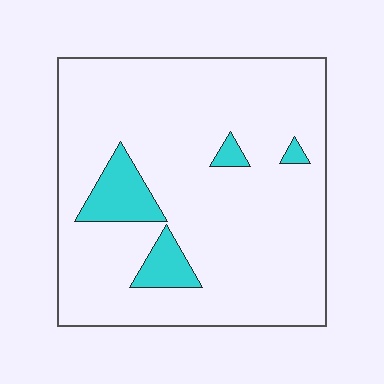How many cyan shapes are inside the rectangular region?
4.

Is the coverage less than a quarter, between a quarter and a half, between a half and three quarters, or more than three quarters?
Less than a quarter.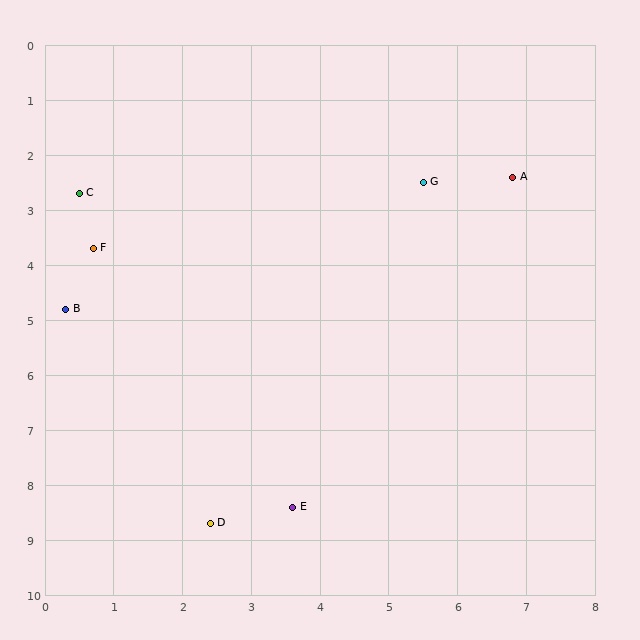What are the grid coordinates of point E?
Point E is at approximately (3.6, 8.4).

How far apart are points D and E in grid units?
Points D and E are about 1.2 grid units apart.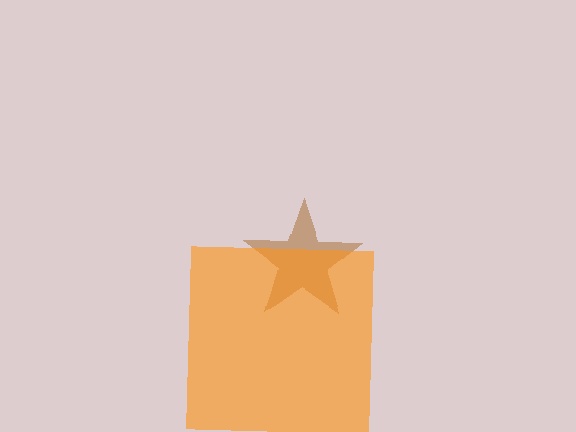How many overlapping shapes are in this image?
There are 2 overlapping shapes in the image.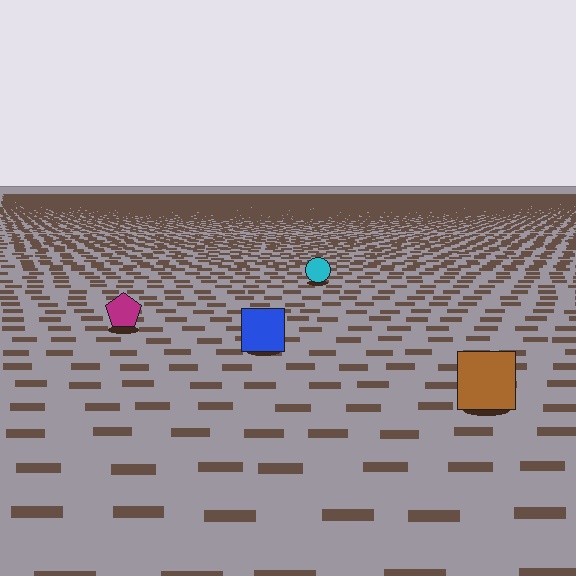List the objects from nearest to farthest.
From nearest to farthest: the brown square, the blue square, the magenta pentagon, the cyan circle.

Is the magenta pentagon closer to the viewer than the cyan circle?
Yes. The magenta pentagon is closer — you can tell from the texture gradient: the ground texture is coarser near it.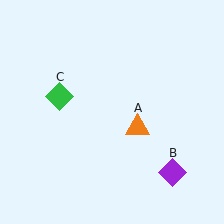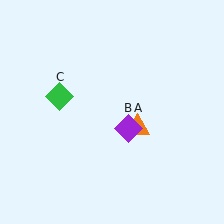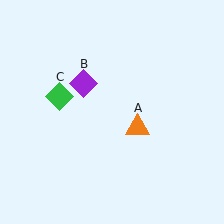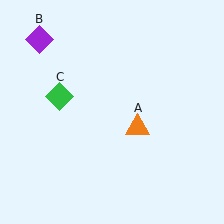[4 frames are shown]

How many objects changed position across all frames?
1 object changed position: purple diamond (object B).